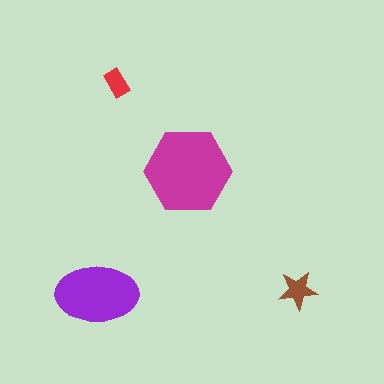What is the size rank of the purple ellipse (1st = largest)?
2nd.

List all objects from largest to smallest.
The magenta hexagon, the purple ellipse, the brown star, the red rectangle.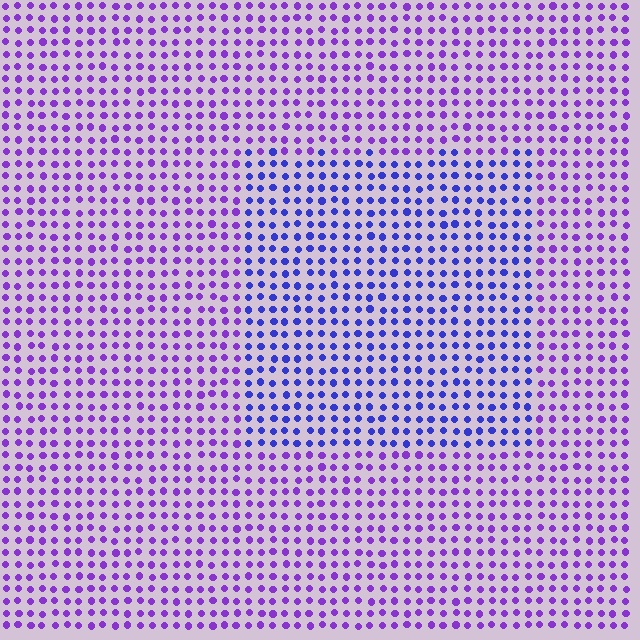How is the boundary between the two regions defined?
The boundary is defined purely by a slight shift in hue (about 35 degrees). Spacing, size, and orientation are identical on both sides.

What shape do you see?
I see a rectangle.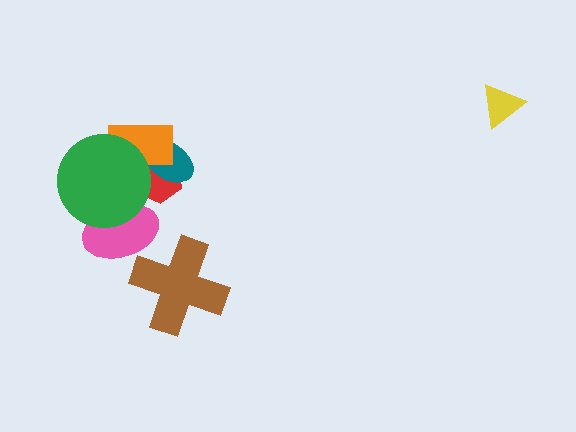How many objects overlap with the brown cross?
0 objects overlap with the brown cross.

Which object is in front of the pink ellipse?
The green circle is in front of the pink ellipse.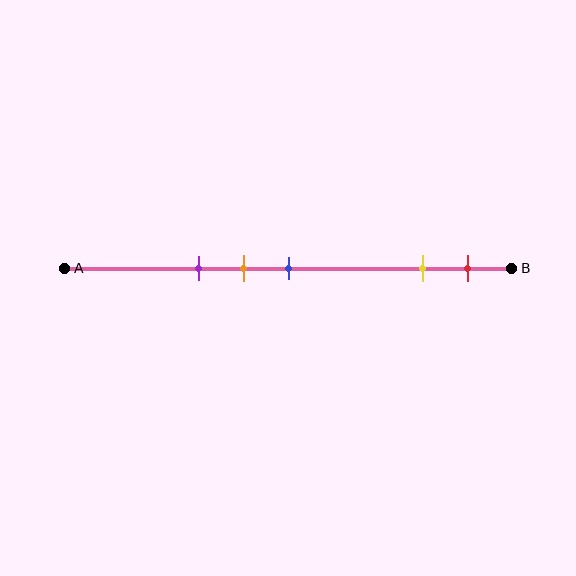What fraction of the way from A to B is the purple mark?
The purple mark is approximately 30% (0.3) of the way from A to B.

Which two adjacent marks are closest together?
The orange and blue marks are the closest adjacent pair.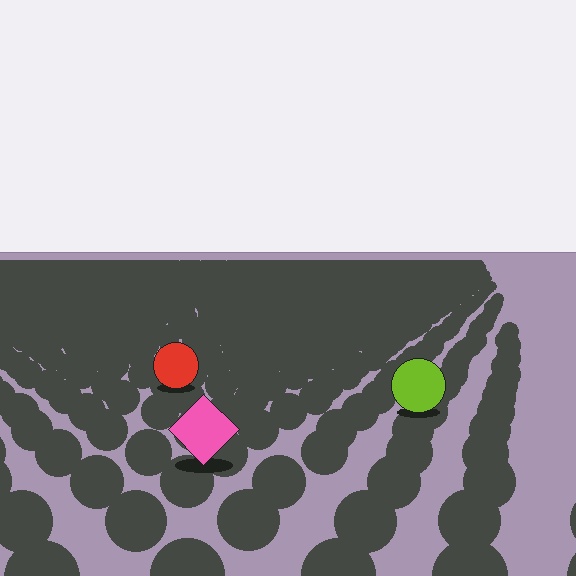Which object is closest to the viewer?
The pink diamond is closest. The texture marks near it are larger and more spread out.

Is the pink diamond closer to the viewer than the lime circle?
Yes. The pink diamond is closer — you can tell from the texture gradient: the ground texture is coarser near it.